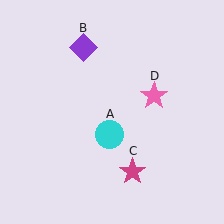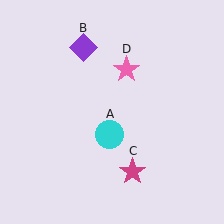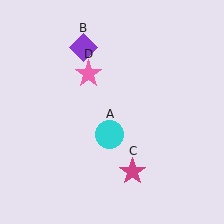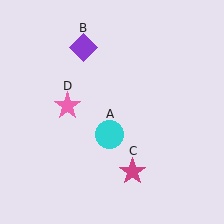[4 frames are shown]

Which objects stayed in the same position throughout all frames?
Cyan circle (object A) and purple diamond (object B) and magenta star (object C) remained stationary.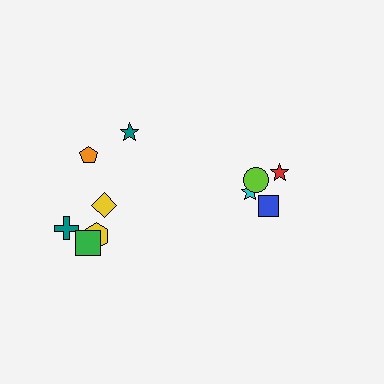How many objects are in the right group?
There are 4 objects.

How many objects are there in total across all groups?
There are 10 objects.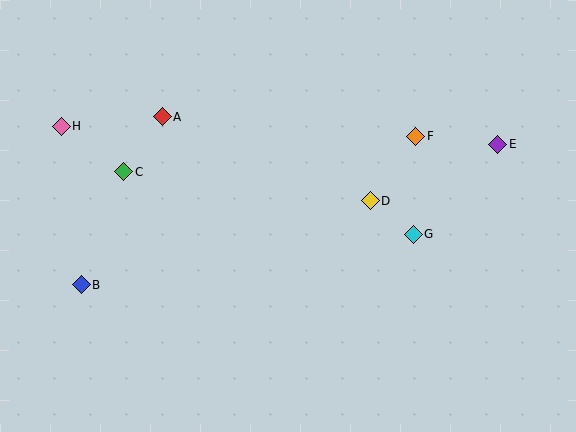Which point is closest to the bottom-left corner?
Point B is closest to the bottom-left corner.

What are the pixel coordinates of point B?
Point B is at (81, 285).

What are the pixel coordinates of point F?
Point F is at (416, 136).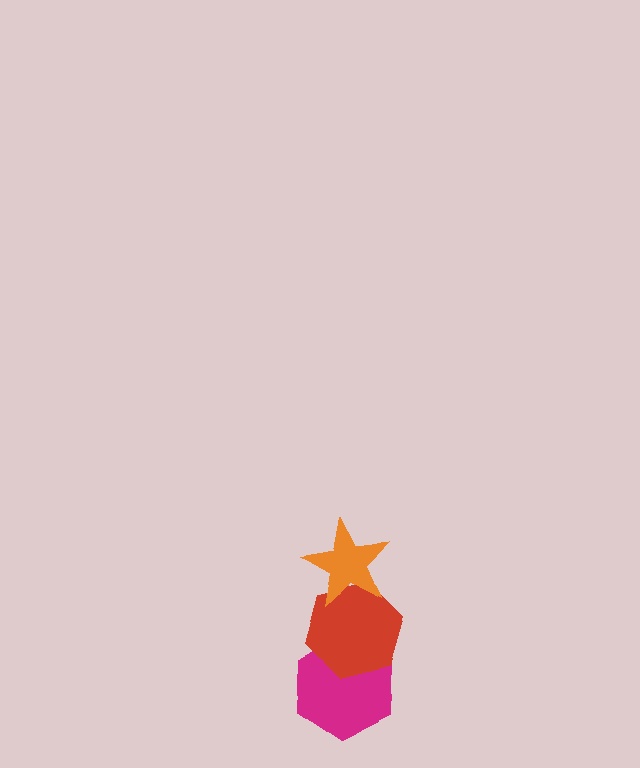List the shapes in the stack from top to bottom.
From top to bottom: the orange star, the red hexagon, the magenta hexagon.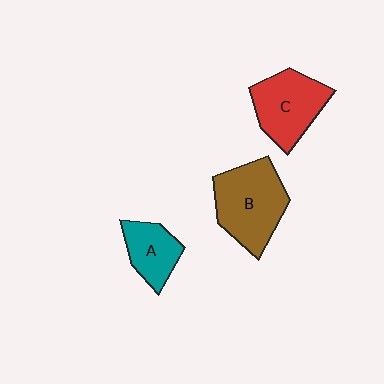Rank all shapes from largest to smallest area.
From largest to smallest: B (brown), C (red), A (teal).